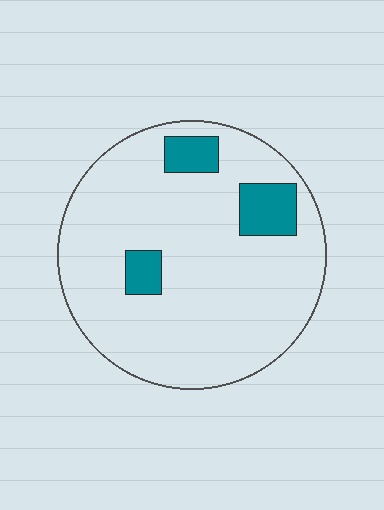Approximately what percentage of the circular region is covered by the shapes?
Approximately 10%.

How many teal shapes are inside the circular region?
3.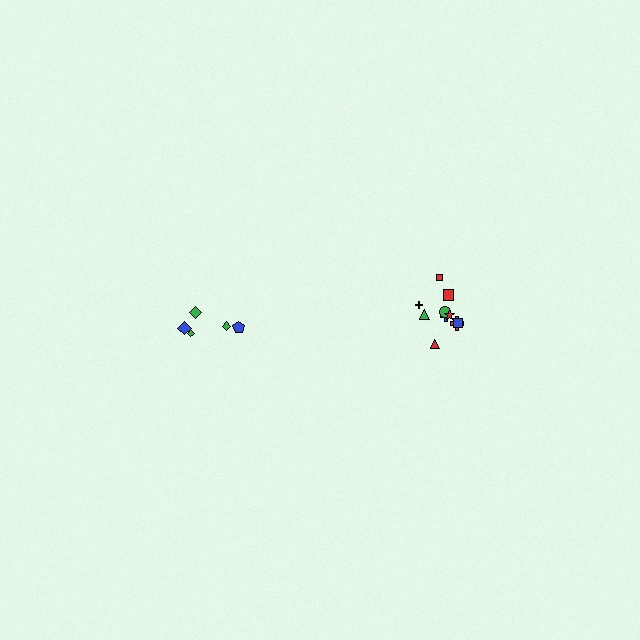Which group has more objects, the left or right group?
The right group.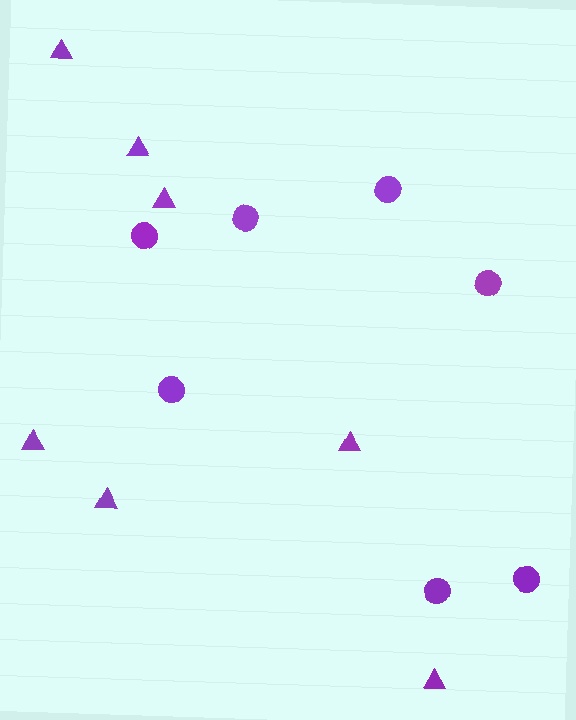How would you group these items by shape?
There are 2 groups: one group of circles (7) and one group of triangles (7).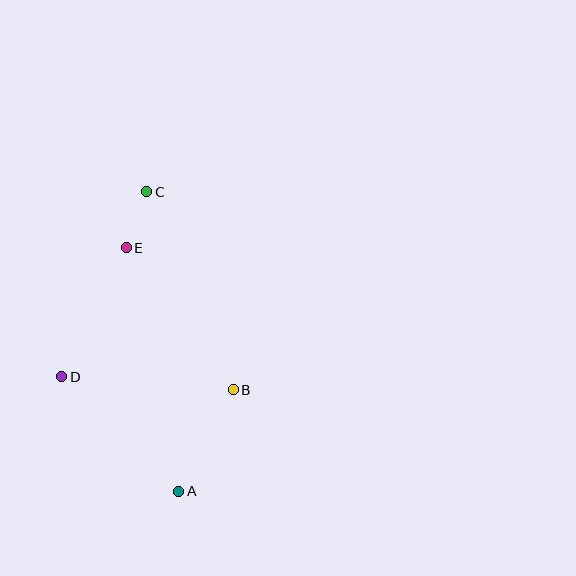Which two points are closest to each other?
Points C and E are closest to each other.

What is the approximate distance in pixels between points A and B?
The distance between A and B is approximately 115 pixels.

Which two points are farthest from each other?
Points A and C are farthest from each other.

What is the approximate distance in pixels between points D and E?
The distance between D and E is approximately 144 pixels.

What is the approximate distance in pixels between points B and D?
The distance between B and D is approximately 172 pixels.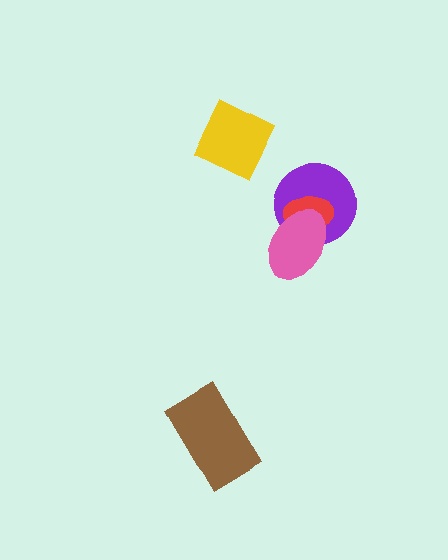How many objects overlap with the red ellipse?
2 objects overlap with the red ellipse.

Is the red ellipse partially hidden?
Yes, it is partially covered by another shape.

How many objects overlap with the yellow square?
0 objects overlap with the yellow square.